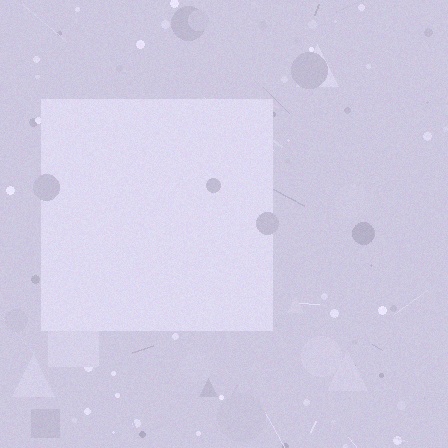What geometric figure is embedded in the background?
A square is embedded in the background.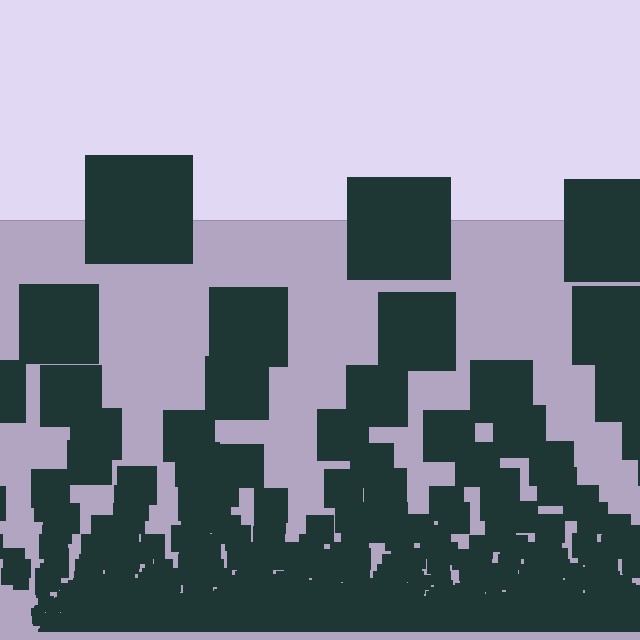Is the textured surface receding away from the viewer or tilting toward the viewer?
The surface appears to tilt toward the viewer. Texture elements get larger and sparser toward the top.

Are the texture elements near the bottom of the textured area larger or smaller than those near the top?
Smaller. The gradient is inverted — elements near the bottom are smaller and denser.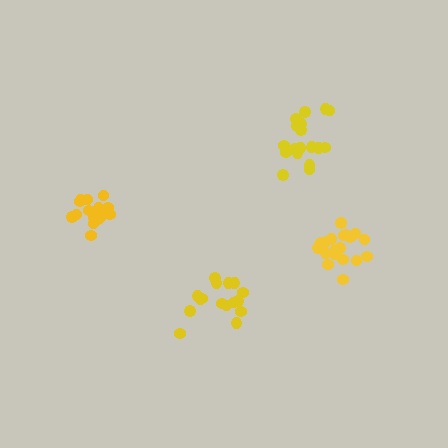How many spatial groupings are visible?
There are 4 spatial groupings.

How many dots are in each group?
Group 1: 19 dots, Group 2: 17 dots, Group 3: 16 dots, Group 4: 21 dots (73 total).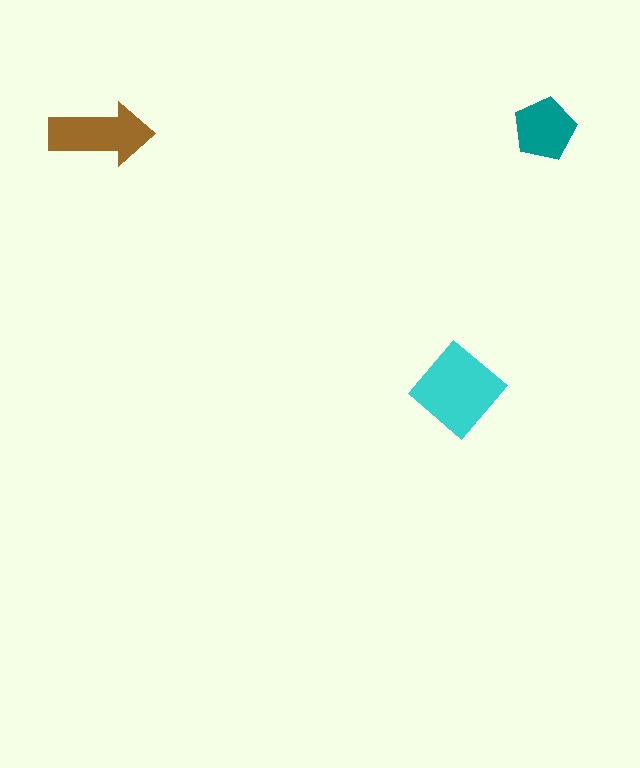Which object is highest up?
The teal pentagon is topmost.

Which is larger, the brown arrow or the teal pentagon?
The brown arrow.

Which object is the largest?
The cyan diamond.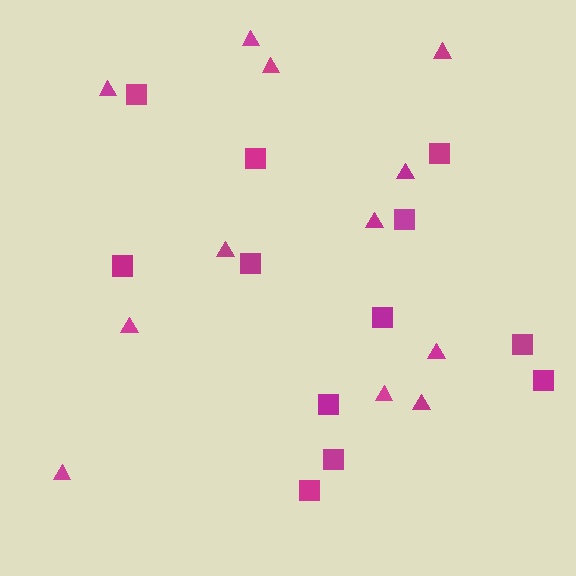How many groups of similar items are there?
There are 2 groups: one group of triangles (12) and one group of squares (12).